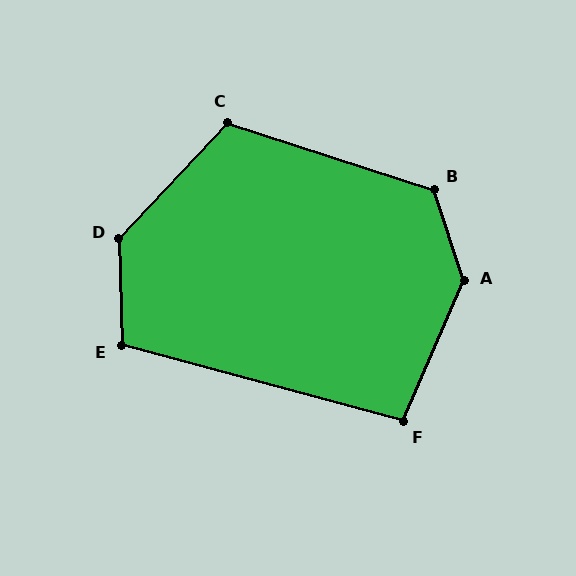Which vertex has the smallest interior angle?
F, at approximately 98 degrees.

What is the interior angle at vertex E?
Approximately 106 degrees (obtuse).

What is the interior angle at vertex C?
Approximately 115 degrees (obtuse).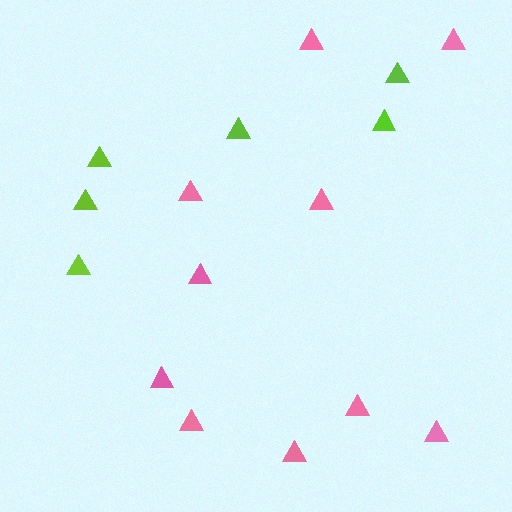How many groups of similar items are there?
There are 2 groups: one group of lime triangles (6) and one group of pink triangles (10).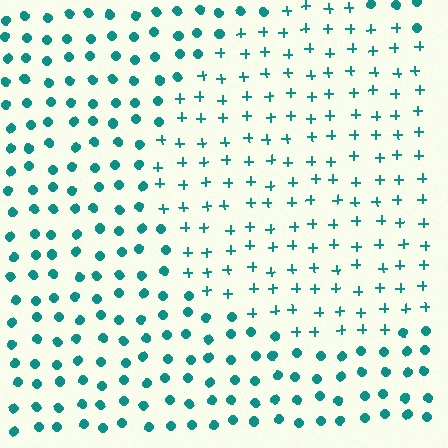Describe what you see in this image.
The image is filled with small teal elements arranged in a uniform grid. A circle-shaped region contains plus signs, while the surrounding area contains circles. The boundary is defined purely by the change in element shape.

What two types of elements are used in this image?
The image uses plus signs inside the circle region and circles outside it.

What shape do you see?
I see a circle.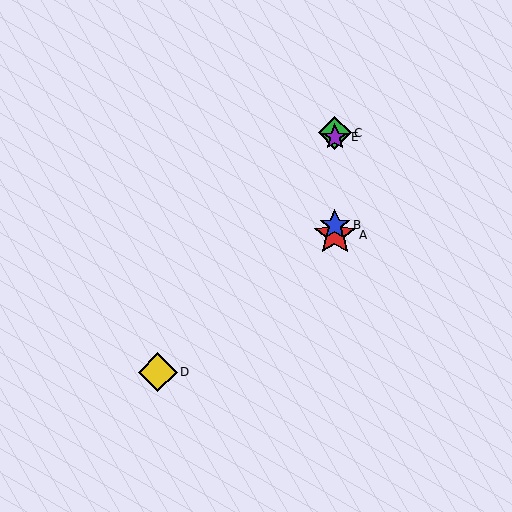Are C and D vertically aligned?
No, C is at x≈335 and D is at x≈158.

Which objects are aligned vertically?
Objects A, B, C, E are aligned vertically.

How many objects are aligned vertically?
4 objects (A, B, C, E) are aligned vertically.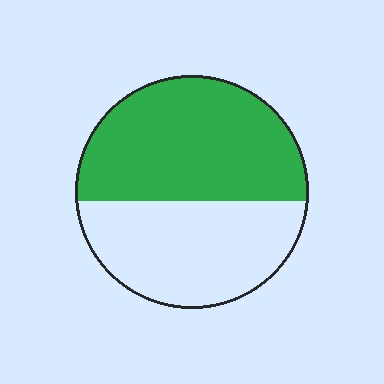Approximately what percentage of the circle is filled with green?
Approximately 55%.